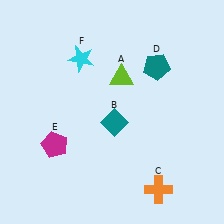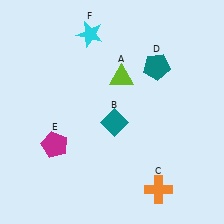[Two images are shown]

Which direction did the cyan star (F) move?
The cyan star (F) moved up.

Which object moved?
The cyan star (F) moved up.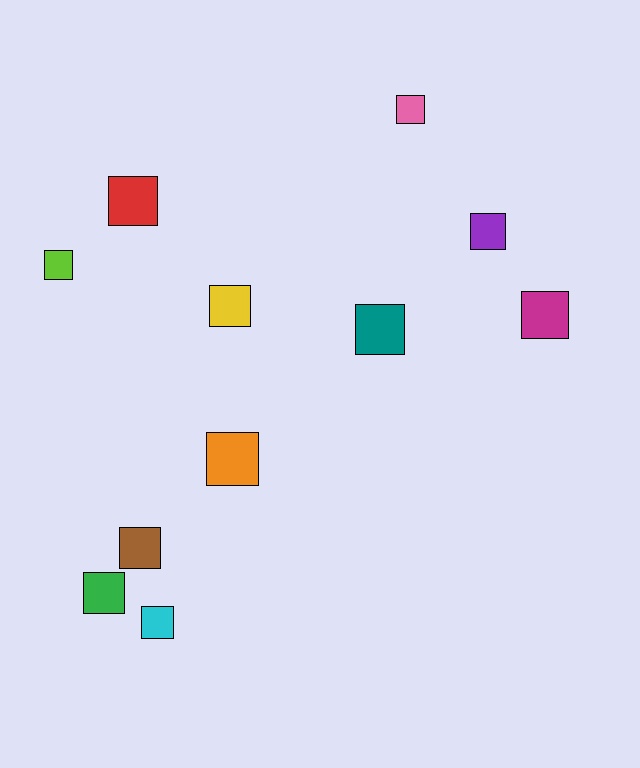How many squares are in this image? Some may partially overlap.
There are 11 squares.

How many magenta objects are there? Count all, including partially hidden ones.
There is 1 magenta object.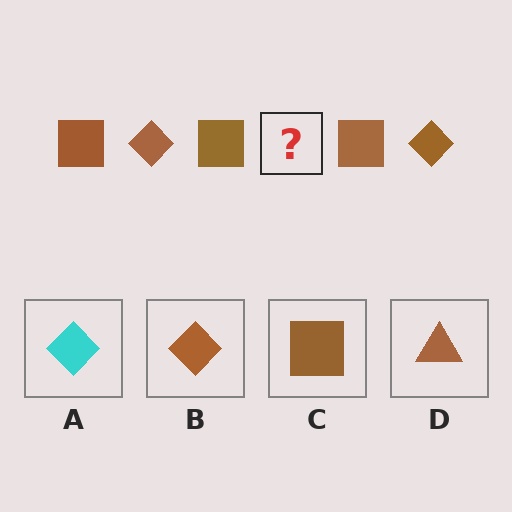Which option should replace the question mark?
Option B.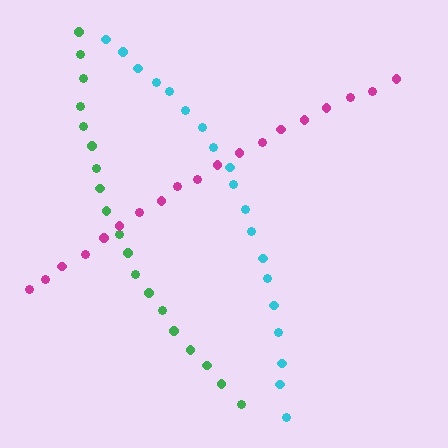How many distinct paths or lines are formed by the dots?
There are 3 distinct paths.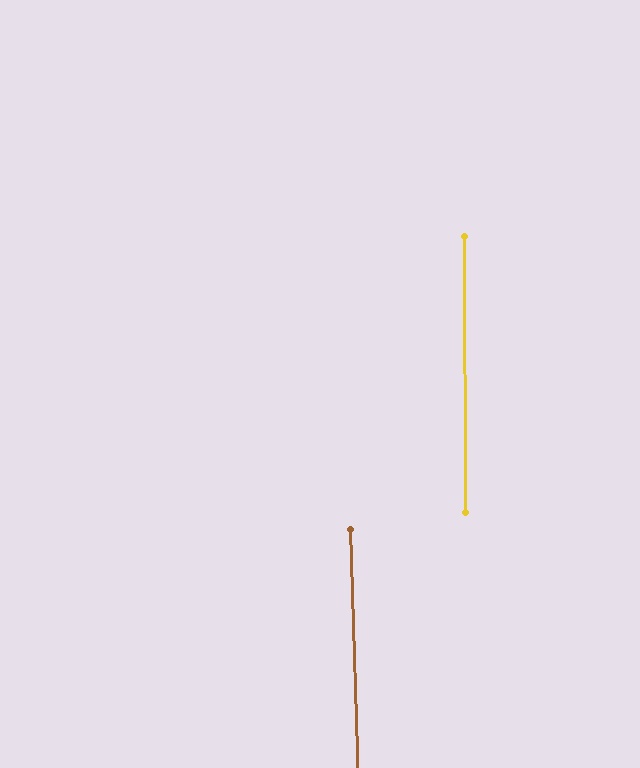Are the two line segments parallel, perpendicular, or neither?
Parallel — their directions differ by only 1.9°.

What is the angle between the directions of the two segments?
Approximately 2 degrees.